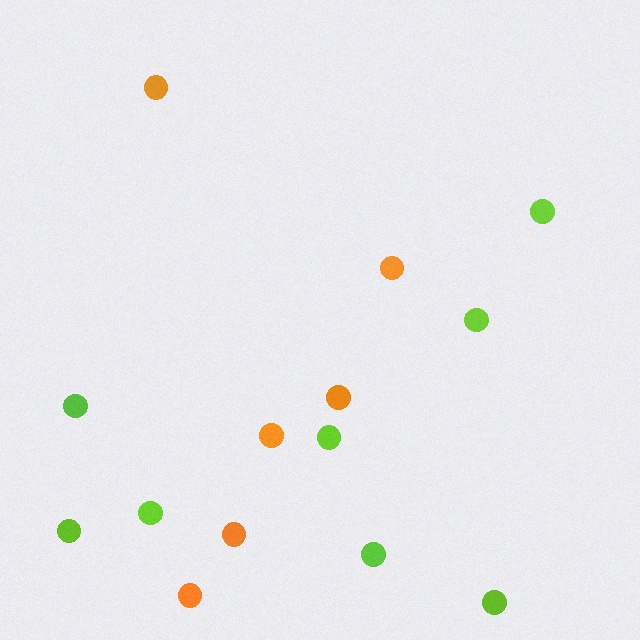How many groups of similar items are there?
There are 2 groups: one group of lime circles (8) and one group of orange circles (6).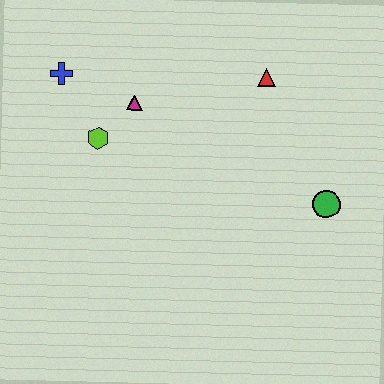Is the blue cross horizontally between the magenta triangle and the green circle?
No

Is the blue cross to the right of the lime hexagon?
No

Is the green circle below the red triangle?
Yes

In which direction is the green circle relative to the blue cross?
The green circle is to the right of the blue cross.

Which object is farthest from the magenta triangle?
The green circle is farthest from the magenta triangle.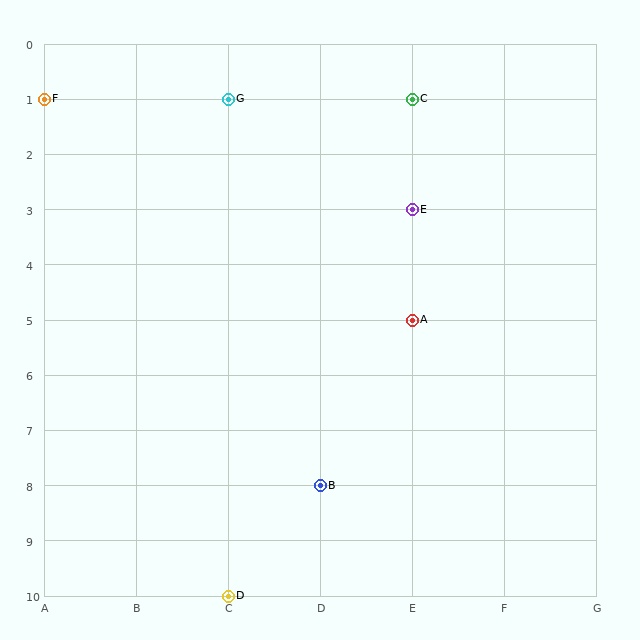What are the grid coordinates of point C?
Point C is at grid coordinates (E, 1).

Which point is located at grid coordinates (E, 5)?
Point A is at (E, 5).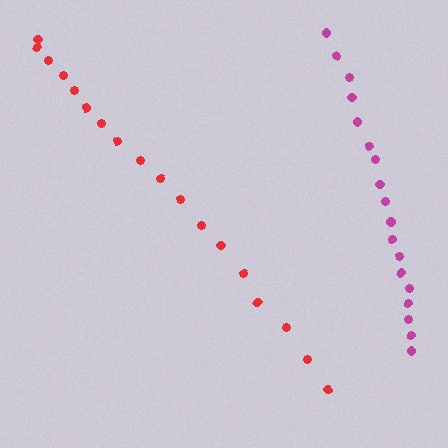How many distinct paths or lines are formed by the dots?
There are 2 distinct paths.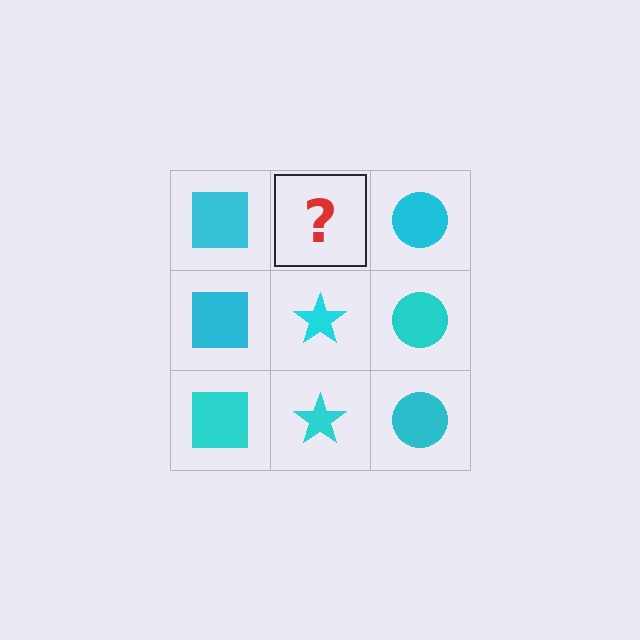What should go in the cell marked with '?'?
The missing cell should contain a cyan star.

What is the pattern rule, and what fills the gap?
The rule is that each column has a consistent shape. The gap should be filled with a cyan star.